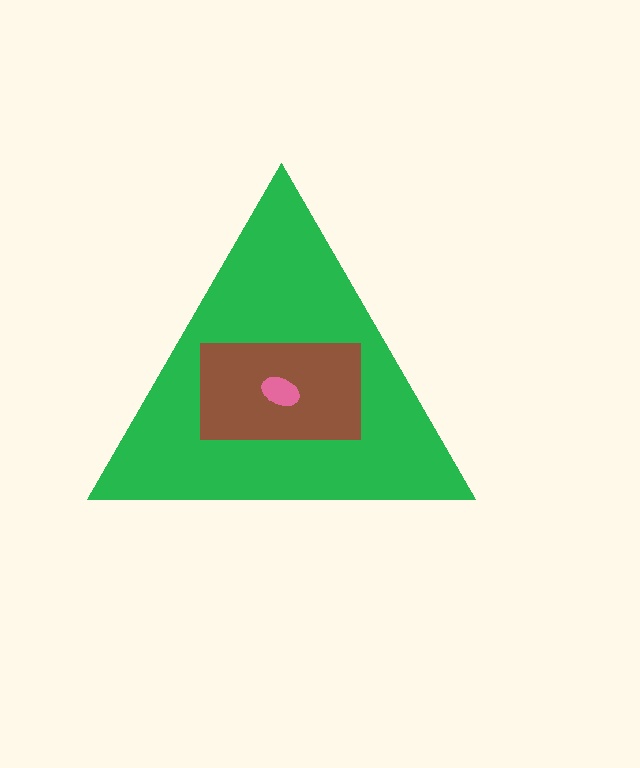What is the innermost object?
The pink ellipse.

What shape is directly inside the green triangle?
The brown rectangle.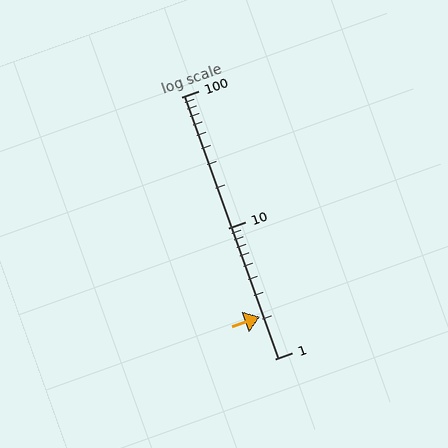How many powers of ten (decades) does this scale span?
The scale spans 2 decades, from 1 to 100.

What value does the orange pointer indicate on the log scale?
The pointer indicates approximately 2.1.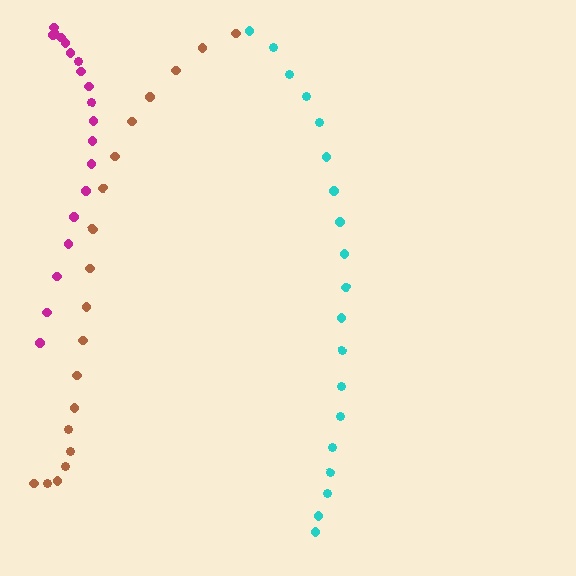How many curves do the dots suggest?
There are 3 distinct paths.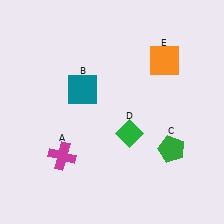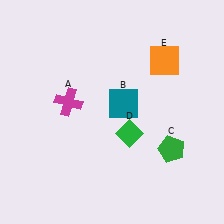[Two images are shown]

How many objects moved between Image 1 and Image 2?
2 objects moved between the two images.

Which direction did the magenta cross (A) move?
The magenta cross (A) moved up.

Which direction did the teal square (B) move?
The teal square (B) moved right.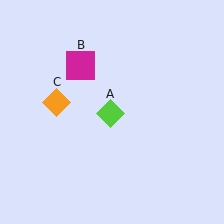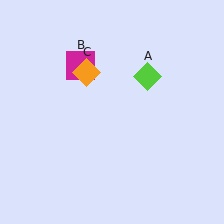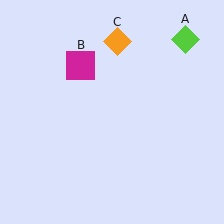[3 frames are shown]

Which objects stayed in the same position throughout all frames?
Magenta square (object B) remained stationary.